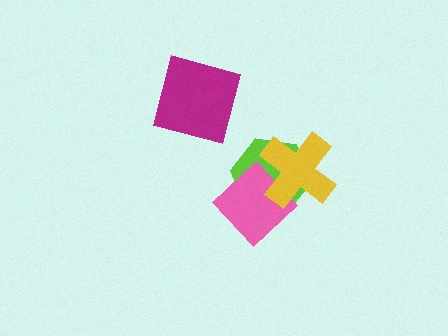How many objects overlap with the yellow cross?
2 objects overlap with the yellow cross.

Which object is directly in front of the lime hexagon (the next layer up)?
The pink diamond is directly in front of the lime hexagon.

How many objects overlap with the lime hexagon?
2 objects overlap with the lime hexagon.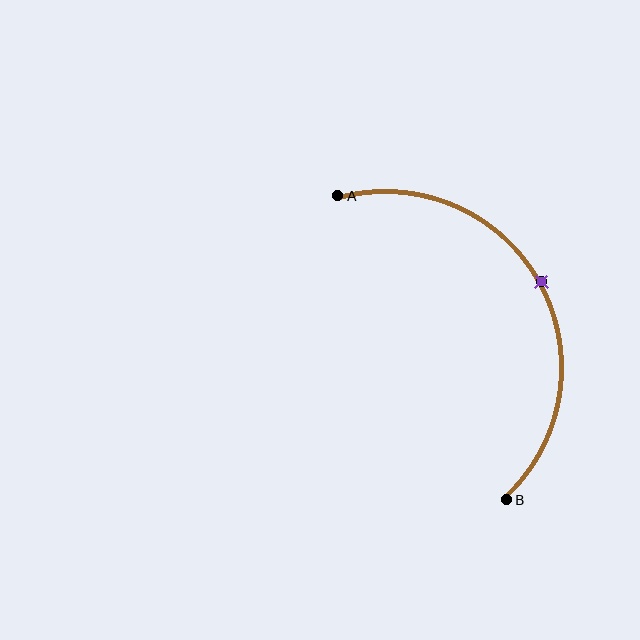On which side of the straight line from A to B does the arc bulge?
The arc bulges to the right of the straight line connecting A and B.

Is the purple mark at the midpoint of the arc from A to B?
Yes. The purple mark lies on the arc at equal arc-length from both A and B — it is the arc midpoint.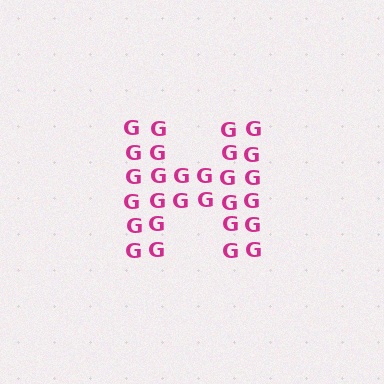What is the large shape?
The large shape is the letter H.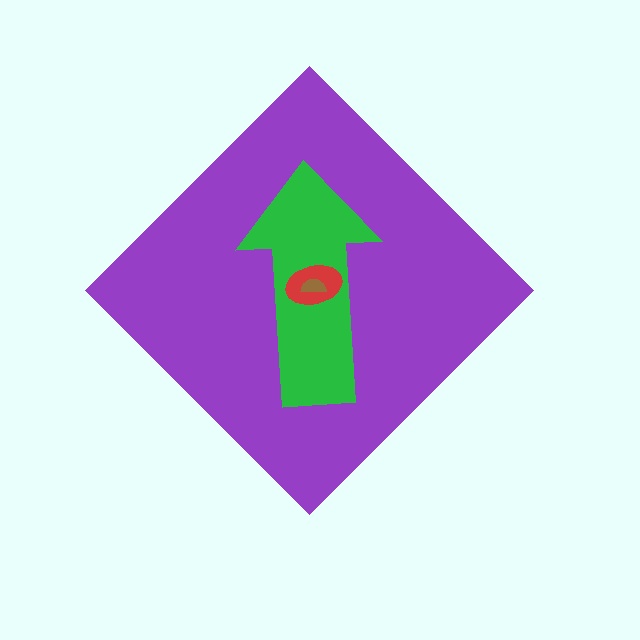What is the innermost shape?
The brown semicircle.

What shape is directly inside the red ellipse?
The brown semicircle.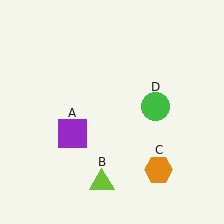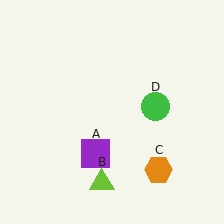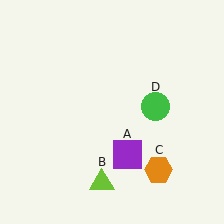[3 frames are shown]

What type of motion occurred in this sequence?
The purple square (object A) rotated counterclockwise around the center of the scene.